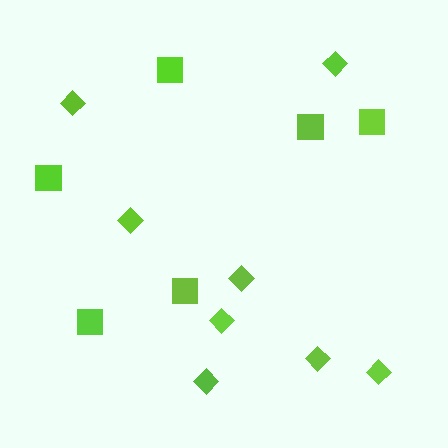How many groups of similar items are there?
There are 2 groups: one group of squares (6) and one group of diamonds (8).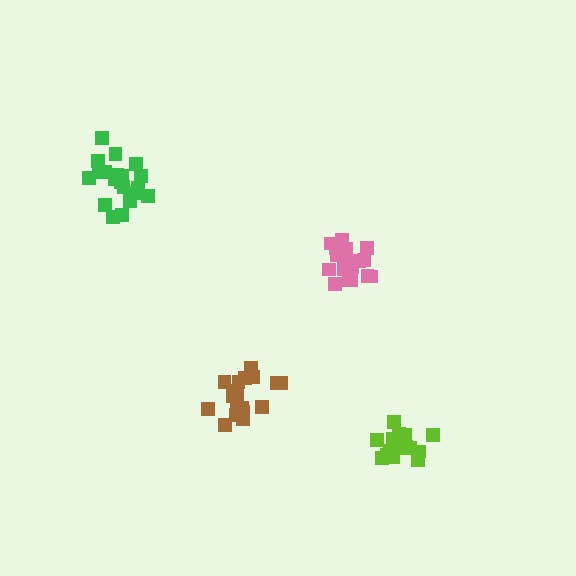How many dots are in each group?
Group 1: 19 dots, Group 2: 20 dots, Group 3: 16 dots, Group 4: 18 dots (73 total).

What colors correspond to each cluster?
The clusters are colored: pink, green, lime, brown.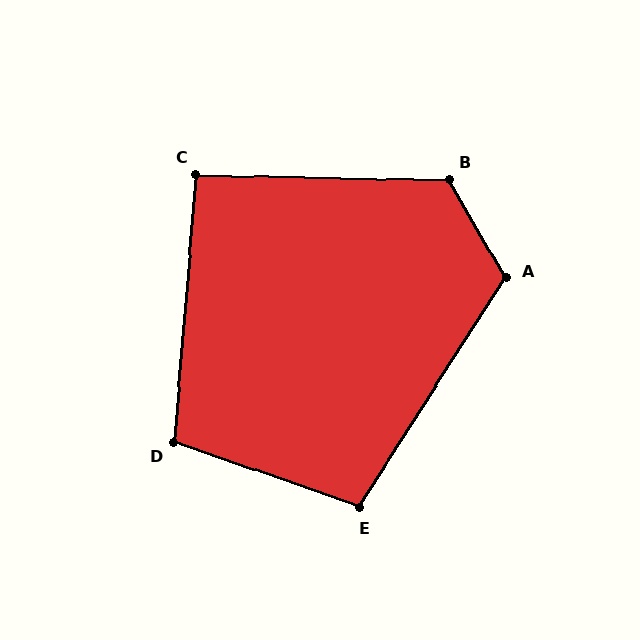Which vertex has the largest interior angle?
B, at approximately 121 degrees.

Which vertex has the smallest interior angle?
C, at approximately 94 degrees.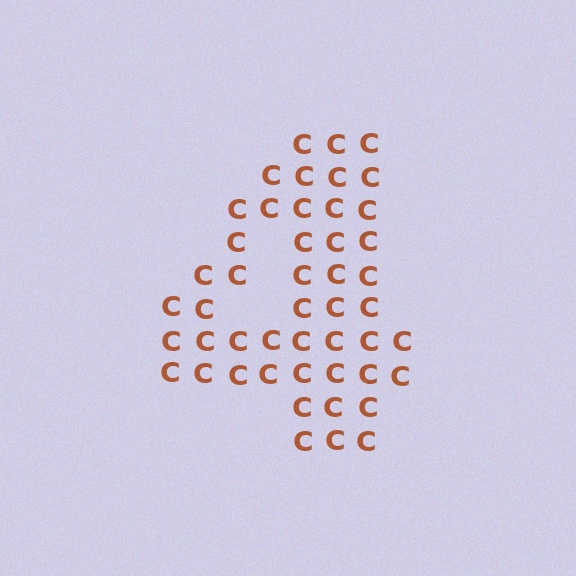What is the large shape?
The large shape is the digit 4.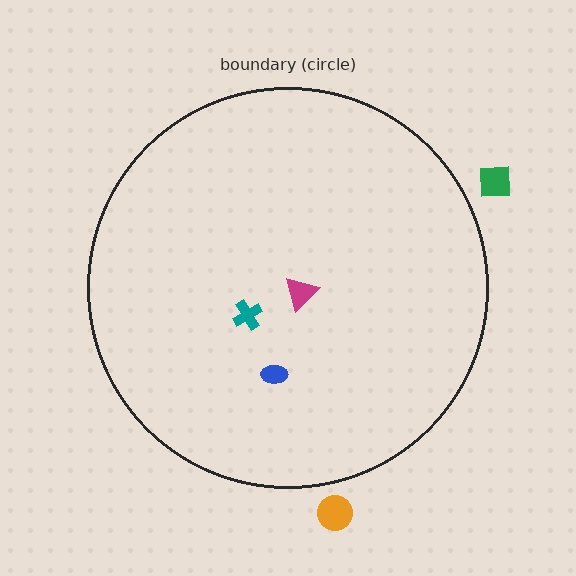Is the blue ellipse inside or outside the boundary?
Inside.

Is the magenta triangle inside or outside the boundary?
Inside.